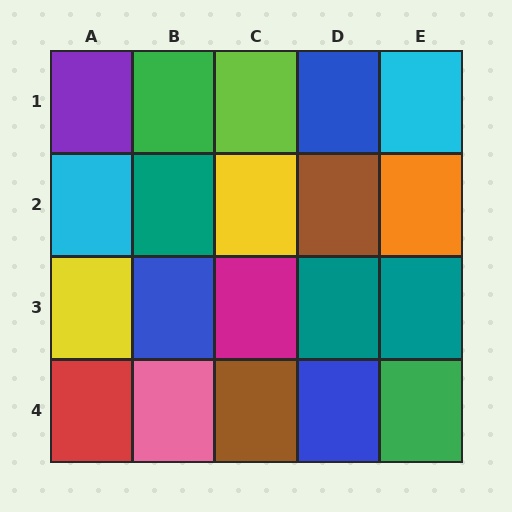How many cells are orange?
1 cell is orange.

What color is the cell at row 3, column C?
Magenta.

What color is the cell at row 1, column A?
Purple.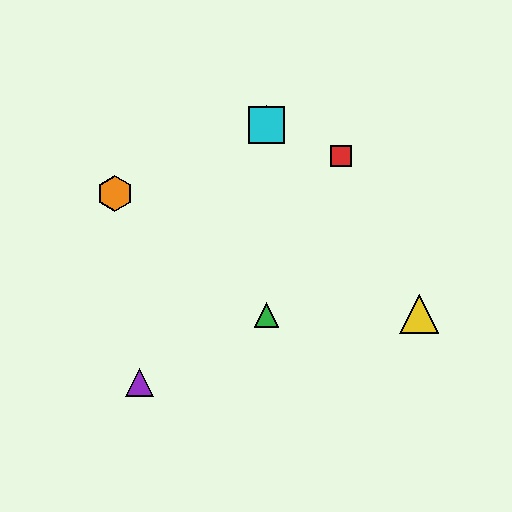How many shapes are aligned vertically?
3 shapes (the blue triangle, the green triangle, the cyan square) are aligned vertically.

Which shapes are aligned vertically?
The blue triangle, the green triangle, the cyan square are aligned vertically.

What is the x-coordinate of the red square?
The red square is at x≈341.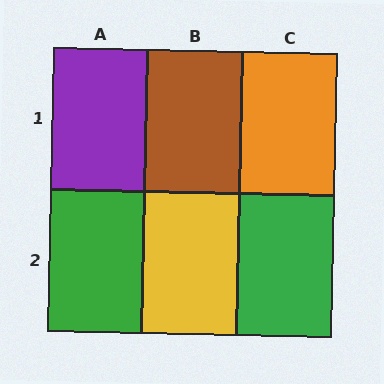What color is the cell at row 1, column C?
Orange.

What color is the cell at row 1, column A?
Purple.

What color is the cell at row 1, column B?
Brown.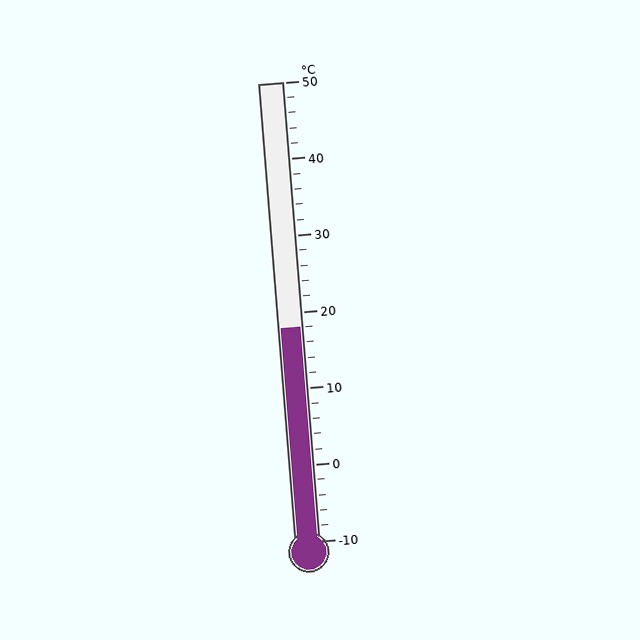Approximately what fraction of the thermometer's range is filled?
The thermometer is filled to approximately 45% of its range.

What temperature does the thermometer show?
The thermometer shows approximately 18°C.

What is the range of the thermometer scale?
The thermometer scale ranges from -10°C to 50°C.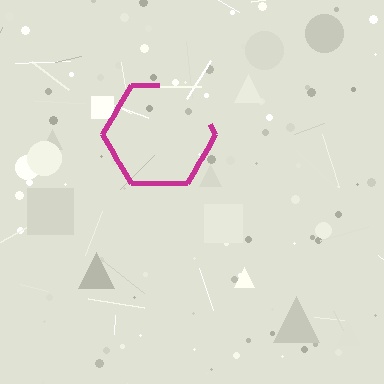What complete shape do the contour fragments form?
The contour fragments form a hexagon.